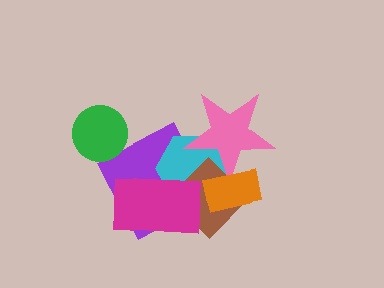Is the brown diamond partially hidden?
Yes, it is partially covered by another shape.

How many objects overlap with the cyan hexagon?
5 objects overlap with the cyan hexagon.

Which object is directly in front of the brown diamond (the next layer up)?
The magenta rectangle is directly in front of the brown diamond.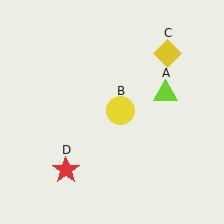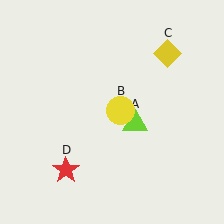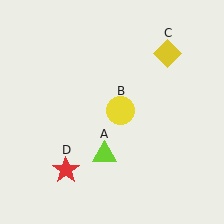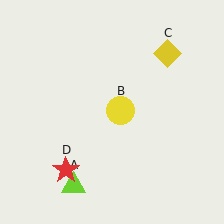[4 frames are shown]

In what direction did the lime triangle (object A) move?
The lime triangle (object A) moved down and to the left.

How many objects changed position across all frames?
1 object changed position: lime triangle (object A).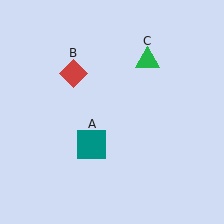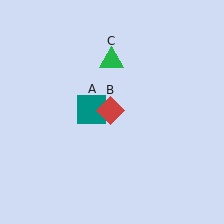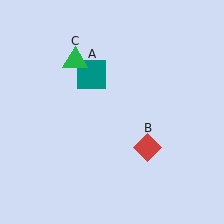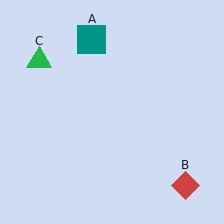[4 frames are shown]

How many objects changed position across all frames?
3 objects changed position: teal square (object A), red diamond (object B), green triangle (object C).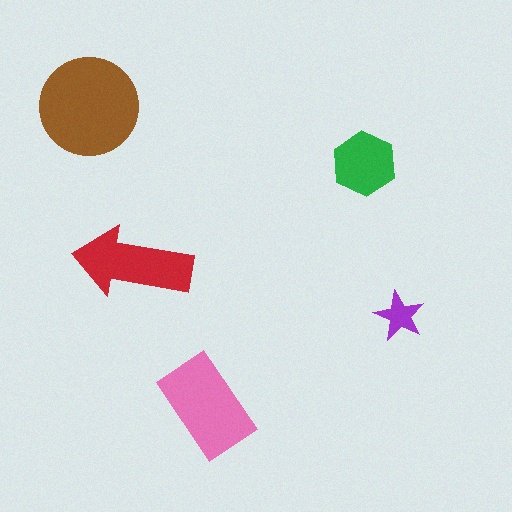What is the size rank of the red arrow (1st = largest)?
3rd.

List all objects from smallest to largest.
The purple star, the green hexagon, the red arrow, the pink rectangle, the brown circle.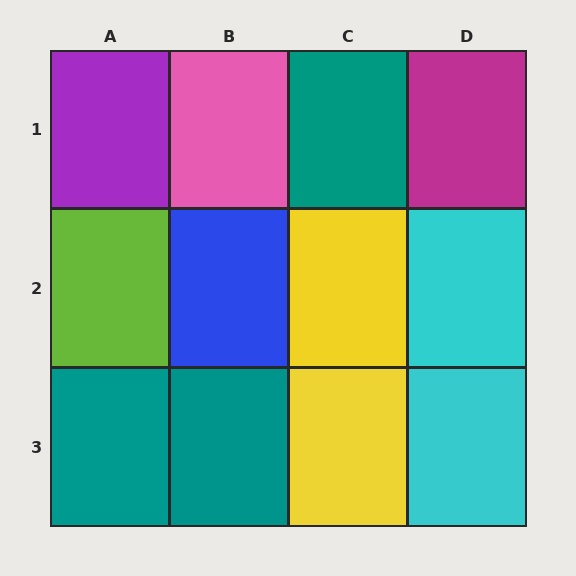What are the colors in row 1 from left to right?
Purple, pink, teal, magenta.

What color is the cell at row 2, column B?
Blue.